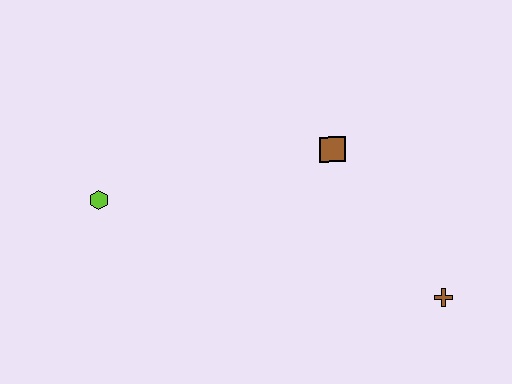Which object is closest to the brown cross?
The brown square is closest to the brown cross.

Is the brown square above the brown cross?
Yes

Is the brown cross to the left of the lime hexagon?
No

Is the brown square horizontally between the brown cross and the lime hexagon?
Yes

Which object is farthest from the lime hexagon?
The brown cross is farthest from the lime hexagon.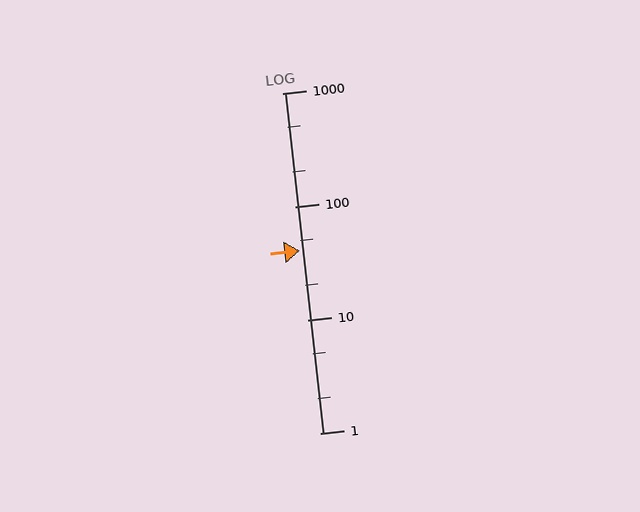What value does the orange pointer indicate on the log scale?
The pointer indicates approximately 41.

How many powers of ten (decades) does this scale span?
The scale spans 3 decades, from 1 to 1000.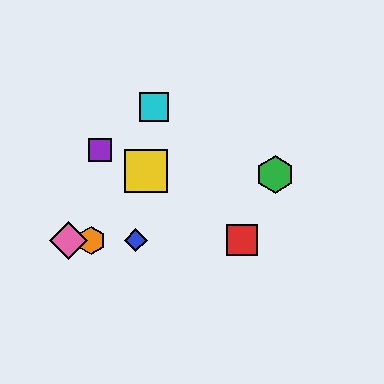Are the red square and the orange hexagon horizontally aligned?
Yes, both are at y≈240.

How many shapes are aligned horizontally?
4 shapes (the red square, the blue diamond, the orange hexagon, the pink diamond) are aligned horizontally.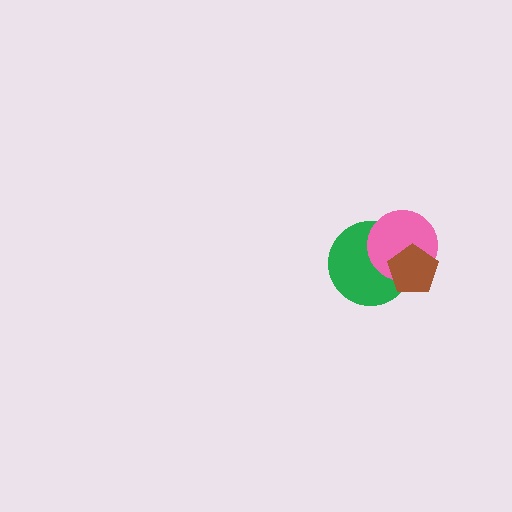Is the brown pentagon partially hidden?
No, no other shape covers it.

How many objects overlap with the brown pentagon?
2 objects overlap with the brown pentagon.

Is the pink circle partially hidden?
Yes, it is partially covered by another shape.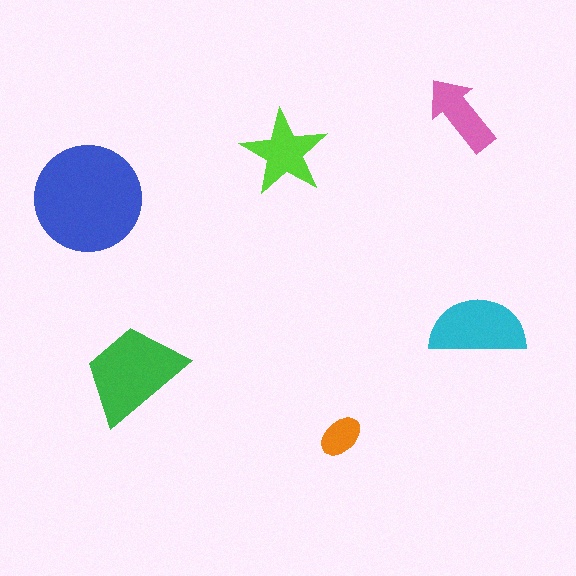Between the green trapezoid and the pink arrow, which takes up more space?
The green trapezoid.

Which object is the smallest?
The orange ellipse.